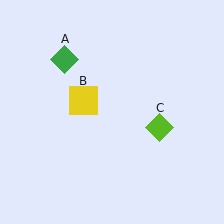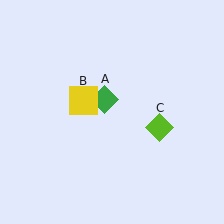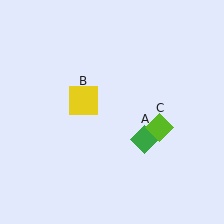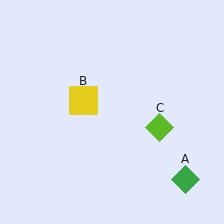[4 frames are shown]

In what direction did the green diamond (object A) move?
The green diamond (object A) moved down and to the right.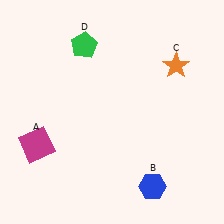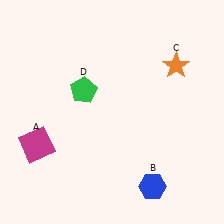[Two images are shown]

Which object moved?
The green pentagon (D) moved down.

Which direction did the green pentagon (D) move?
The green pentagon (D) moved down.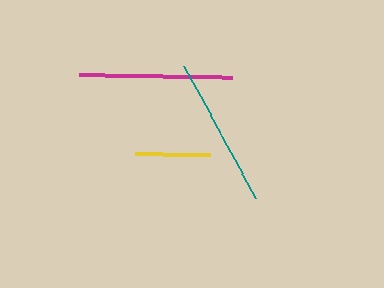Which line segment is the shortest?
The yellow line is the shortest at approximately 75 pixels.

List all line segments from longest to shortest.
From longest to shortest: magenta, teal, yellow.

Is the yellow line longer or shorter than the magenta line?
The magenta line is longer than the yellow line.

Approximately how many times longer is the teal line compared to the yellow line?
The teal line is approximately 2.0 times the length of the yellow line.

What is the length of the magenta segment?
The magenta segment is approximately 153 pixels long.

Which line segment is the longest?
The magenta line is the longest at approximately 153 pixels.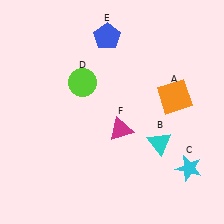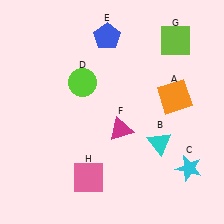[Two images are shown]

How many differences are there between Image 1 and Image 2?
There are 2 differences between the two images.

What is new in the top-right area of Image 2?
A lime square (G) was added in the top-right area of Image 2.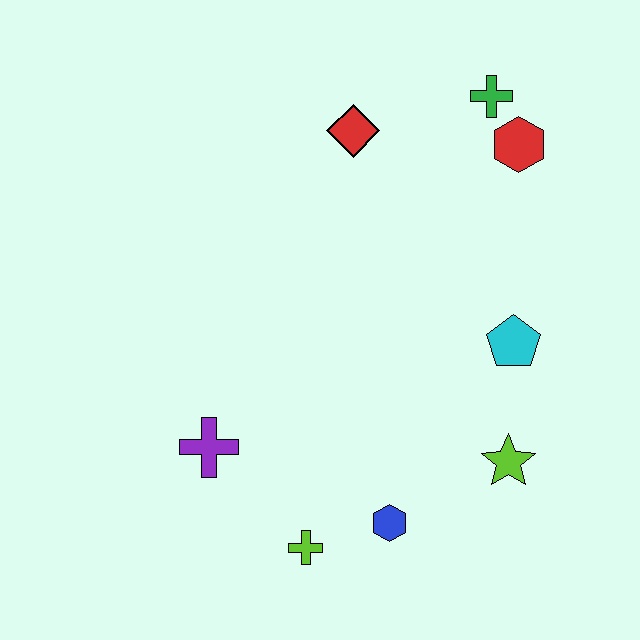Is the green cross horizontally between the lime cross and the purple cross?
No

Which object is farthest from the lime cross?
The green cross is farthest from the lime cross.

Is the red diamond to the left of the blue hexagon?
Yes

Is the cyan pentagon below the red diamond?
Yes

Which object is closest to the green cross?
The red hexagon is closest to the green cross.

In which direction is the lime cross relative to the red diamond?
The lime cross is below the red diamond.